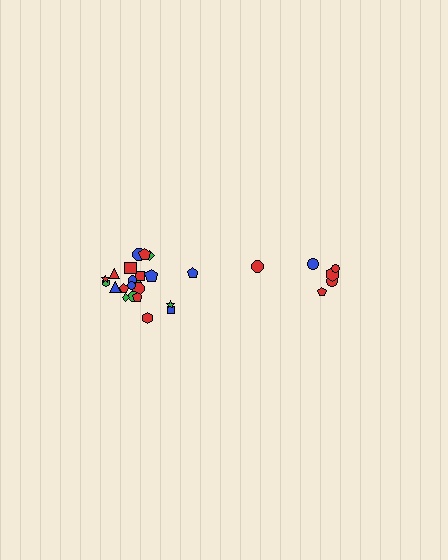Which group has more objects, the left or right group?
The left group.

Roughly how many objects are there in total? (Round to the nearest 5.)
Roughly 30 objects in total.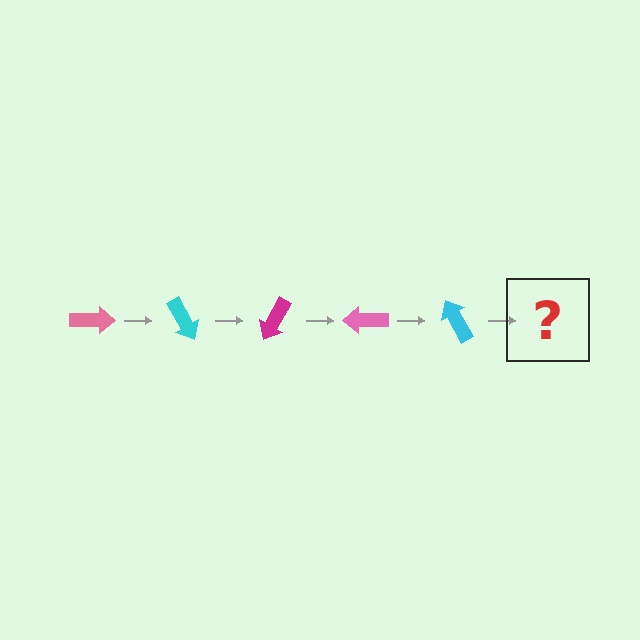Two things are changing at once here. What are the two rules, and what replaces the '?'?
The two rules are that it rotates 60 degrees each step and the color cycles through pink, cyan, and magenta. The '?' should be a magenta arrow, rotated 300 degrees from the start.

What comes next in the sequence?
The next element should be a magenta arrow, rotated 300 degrees from the start.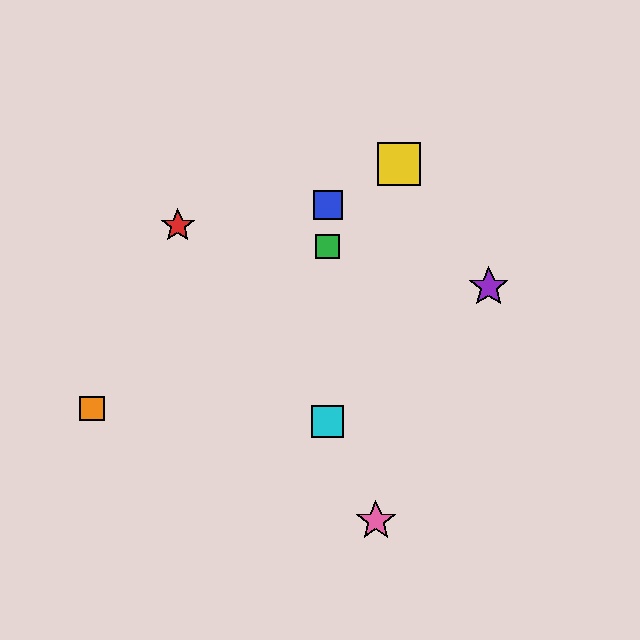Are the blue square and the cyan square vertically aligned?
Yes, both are at x≈328.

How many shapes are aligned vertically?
3 shapes (the blue square, the green square, the cyan square) are aligned vertically.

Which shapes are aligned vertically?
The blue square, the green square, the cyan square are aligned vertically.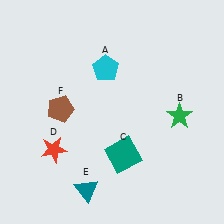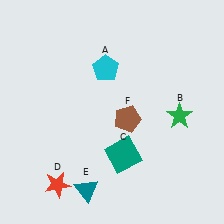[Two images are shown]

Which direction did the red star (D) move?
The red star (D) moved down.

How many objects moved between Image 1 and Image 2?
2 objects moved between the two images.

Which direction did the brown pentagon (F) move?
The brown pentagon (F) moved right.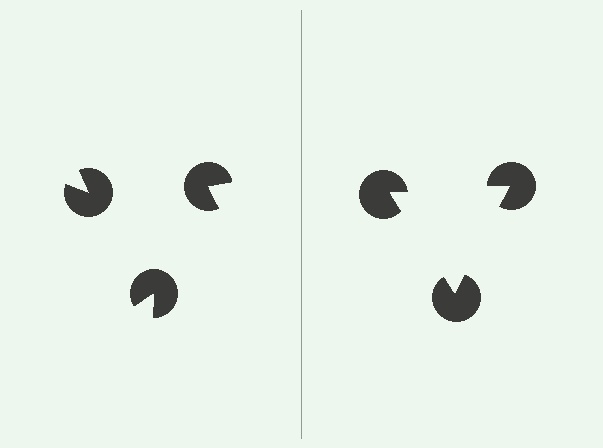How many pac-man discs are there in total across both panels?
6 — 3 on each side.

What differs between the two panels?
The pac-man discs are positioned identically on both sides; only the wedge orientations differ. On the right they align to a triangle; on the left they are misaligned.